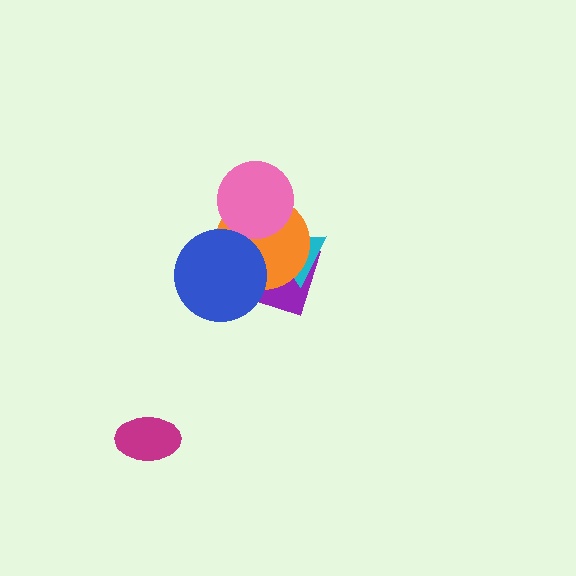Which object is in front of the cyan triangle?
The orange circle is in front of the cyan triangle.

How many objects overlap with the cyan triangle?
2 objects overlap with the cyan triangle.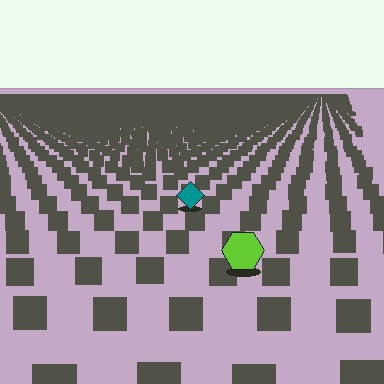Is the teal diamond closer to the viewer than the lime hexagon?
No. The lime hexagon is closer — you can tell from the texture gradient: the ground texture is coarser near it.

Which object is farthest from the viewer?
The teal diamond is farthest from the viewer. It appears smaller and the ground texture around it is denser.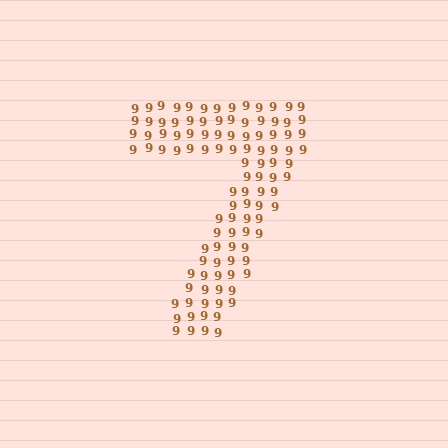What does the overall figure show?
The overall figure shows the digit 7.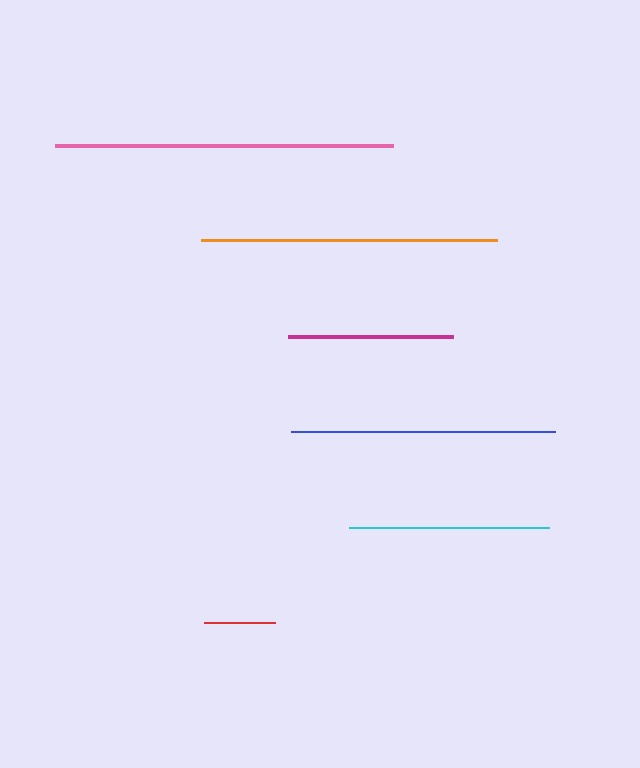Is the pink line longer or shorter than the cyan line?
The pink line is longer than the cyan line.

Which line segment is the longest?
The pink line is the longest at approximately 338 pixels.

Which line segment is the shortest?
The red line is the shortest at approximately 71 pixels.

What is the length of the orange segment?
The orange segment is approximately 296 pixels long.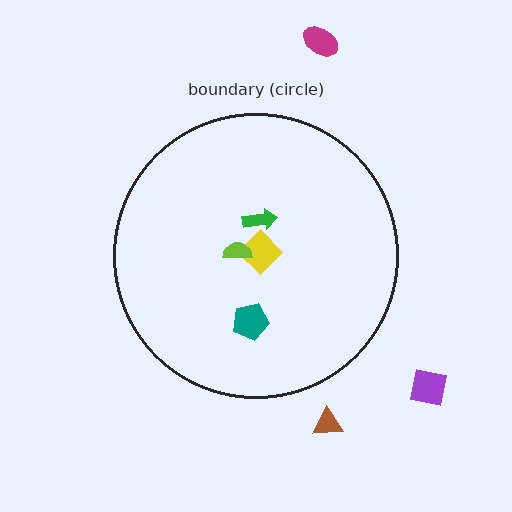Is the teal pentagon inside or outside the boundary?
Inside.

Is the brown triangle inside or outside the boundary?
Outside.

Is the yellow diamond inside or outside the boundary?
Inside.